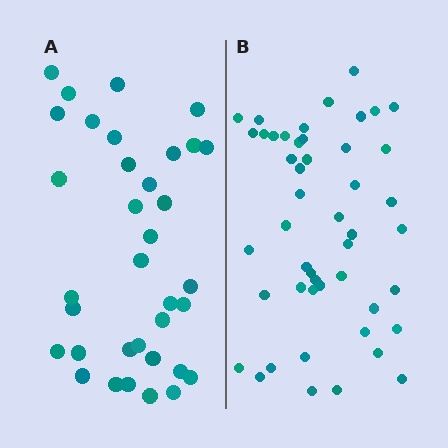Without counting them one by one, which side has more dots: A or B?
Region B (the right region) has more dots.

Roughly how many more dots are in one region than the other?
Region B has approximately 15 more dots than region A.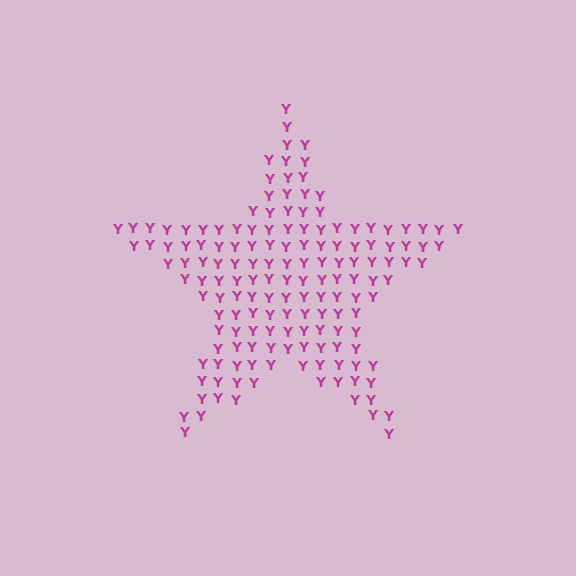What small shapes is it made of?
It is made of small letter Y's.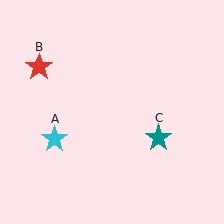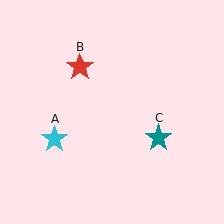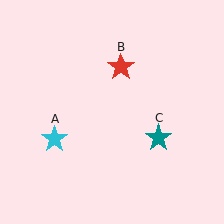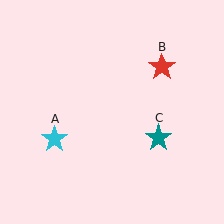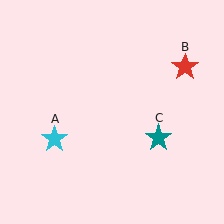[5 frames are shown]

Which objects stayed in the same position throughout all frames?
Cyan star (object A) and teal star (object C) remained stationary.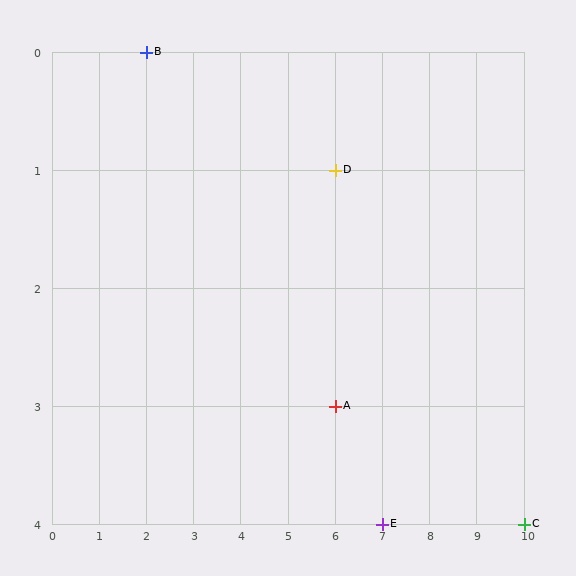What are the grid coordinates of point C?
Point C is at grid coordinates (10, 4).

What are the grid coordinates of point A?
Point A is at grid coordinates (6, 3).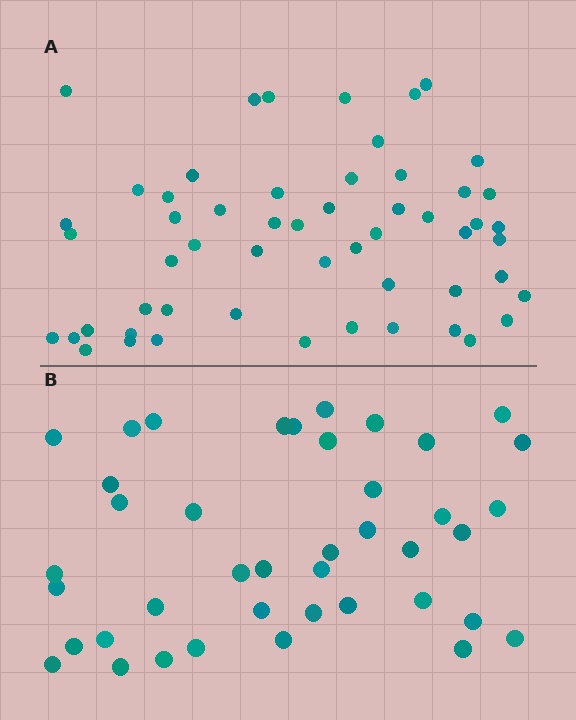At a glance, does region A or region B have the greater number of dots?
Region A (the top region) has more dots.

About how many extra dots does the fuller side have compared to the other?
Region A has approximately 15 more dots than region B.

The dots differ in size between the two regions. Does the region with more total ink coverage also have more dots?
No. Region B has more total ink coverage because its dots are larger, but region A actually contains more individual dots. Total area can be misleading — the number of items is what matters here.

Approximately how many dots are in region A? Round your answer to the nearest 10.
About 60 dots. (The exact count is 55, which rounds to 60.)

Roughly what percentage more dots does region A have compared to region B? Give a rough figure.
About 35% more.